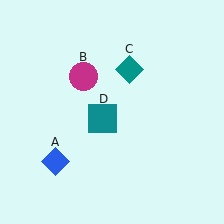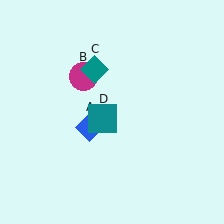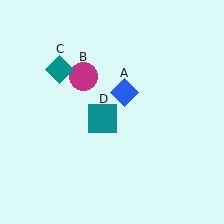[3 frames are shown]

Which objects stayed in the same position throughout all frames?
Magenta circle (object B) and teal square (object D) remained stationary.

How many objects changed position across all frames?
2 objects changed position: blue diamond (object A), teal diamond (object C).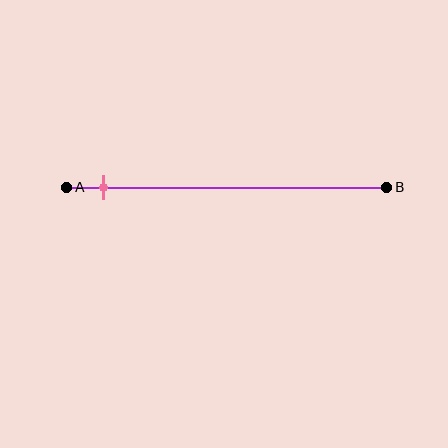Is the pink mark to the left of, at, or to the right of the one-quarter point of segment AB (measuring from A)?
The pink mark is to the left of the one-quarter point of segment AB.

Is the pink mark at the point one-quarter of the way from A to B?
No, the mark is at about 10% from A, not at the 25% one-quarter point.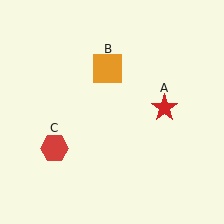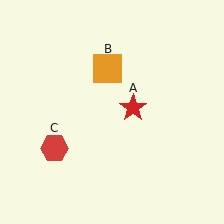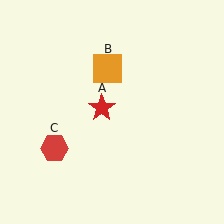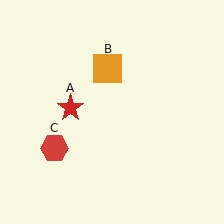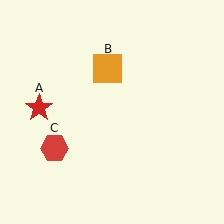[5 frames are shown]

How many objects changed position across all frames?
1 object changed position: red star (object A).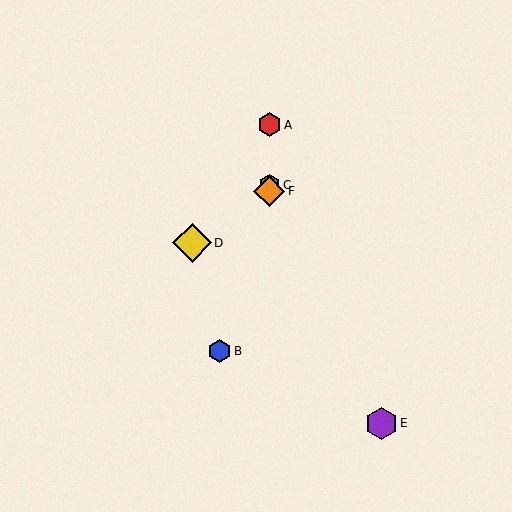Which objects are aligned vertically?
Objects A, C, F are aligned vertically.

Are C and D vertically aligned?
No, C is at x≈269 and D is at x≈192.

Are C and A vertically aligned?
Yes, both are at x≈269.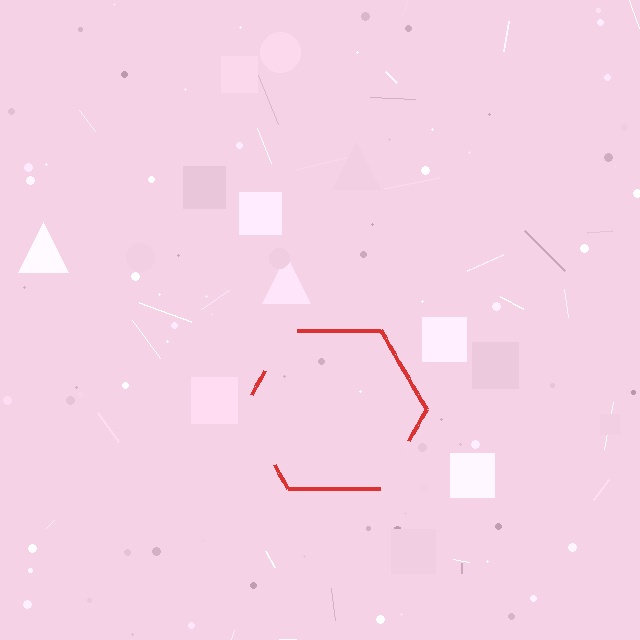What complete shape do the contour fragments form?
The contour fragments form a hexagon.